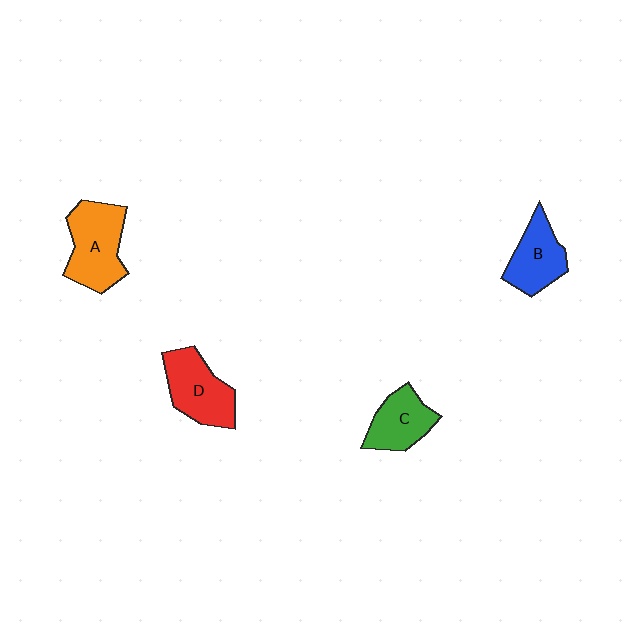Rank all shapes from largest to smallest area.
From largest to smallest: A (orange), D (red), B (blue), C (green).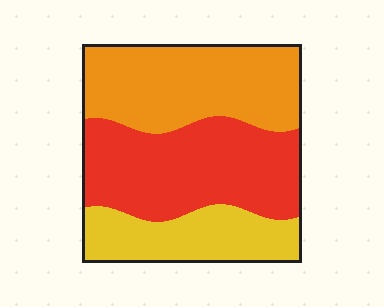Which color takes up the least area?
Yellow, at roughly 25%.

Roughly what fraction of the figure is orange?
Orange covers about 35% of the figure.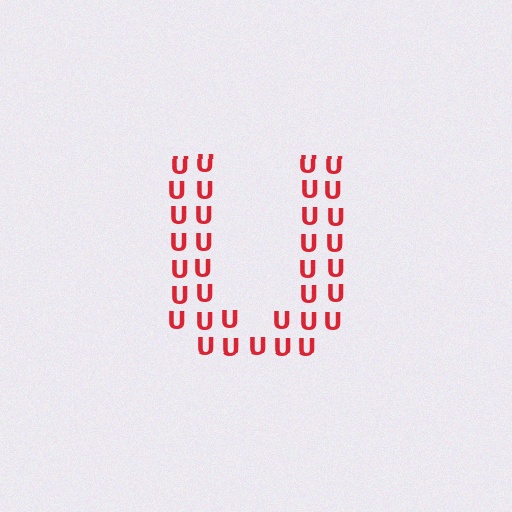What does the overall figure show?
The overall figure shows the letter U.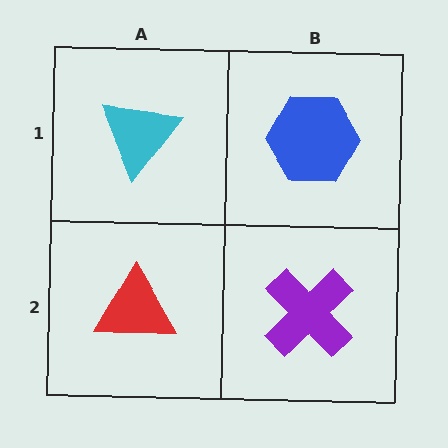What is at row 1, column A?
A cyan triangle.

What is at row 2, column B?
A purple cross.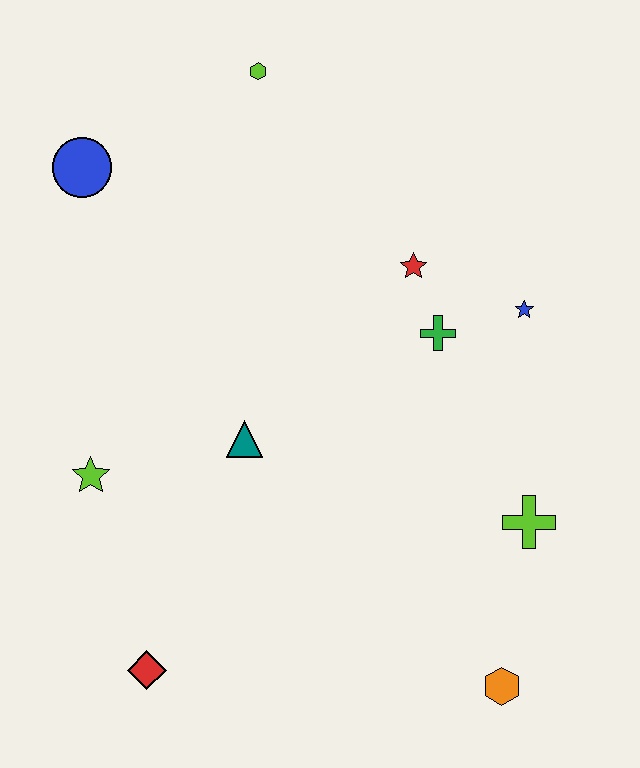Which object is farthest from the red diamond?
The lime hexagon is farthest from the red diamond.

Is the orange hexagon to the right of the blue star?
No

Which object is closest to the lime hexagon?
The blue circle is closest to the lime hexagon.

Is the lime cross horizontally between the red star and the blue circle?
No